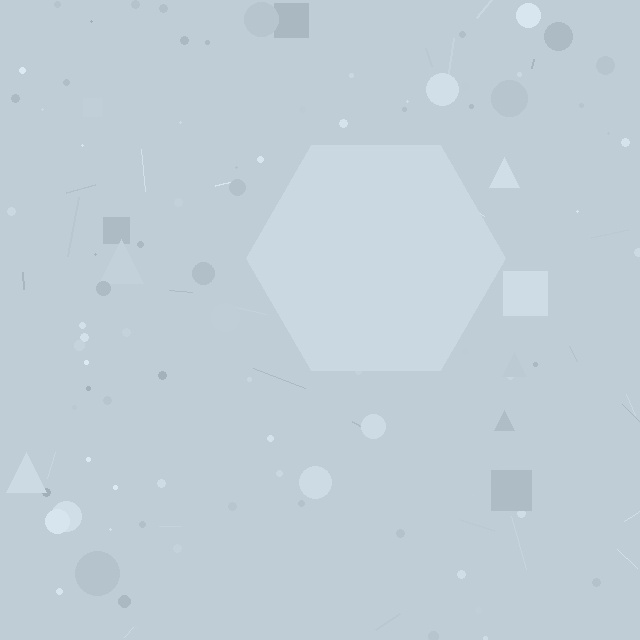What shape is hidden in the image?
A hexagon is hidden in the image.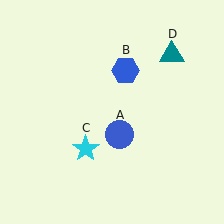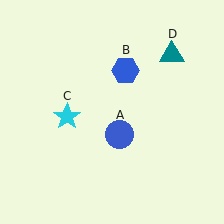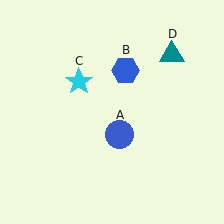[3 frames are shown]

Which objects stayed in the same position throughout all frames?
Blue circle (object A) and blue hexagon (object B) and teal triangle (object D) remained stationary.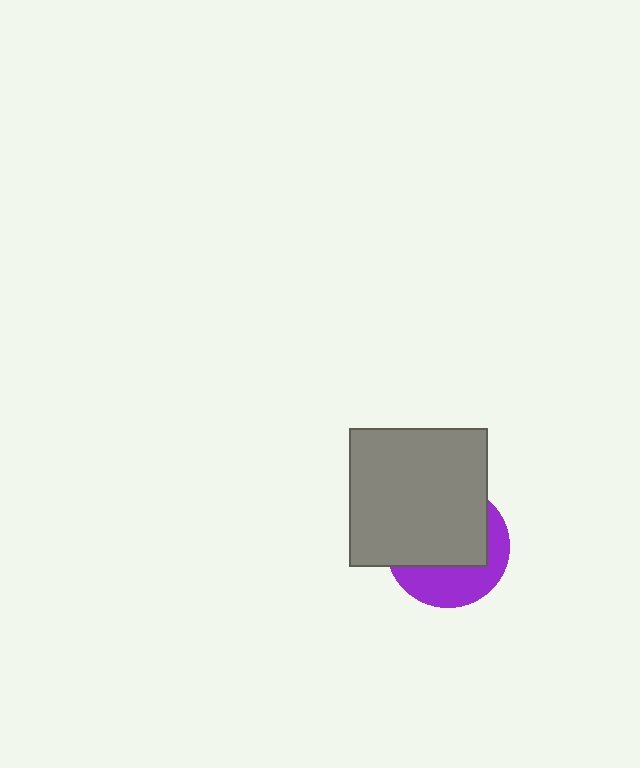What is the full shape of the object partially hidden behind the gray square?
The partially hidden object is a purple circle.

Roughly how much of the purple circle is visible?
A small part of it is visible (roughly 39%).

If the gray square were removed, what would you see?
You would see the complete purple circle.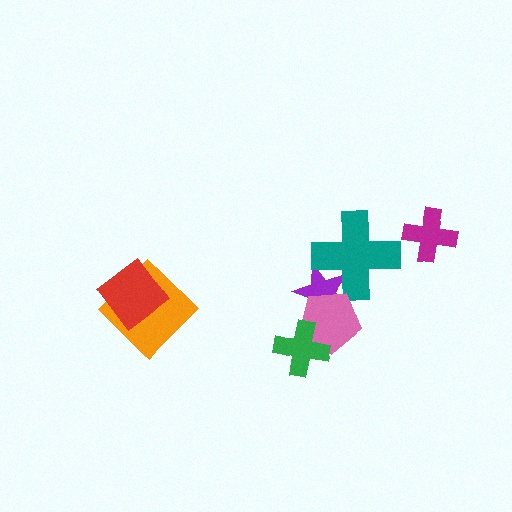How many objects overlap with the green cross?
1 object overlaps with the green cross.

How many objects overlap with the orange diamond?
1 object overlaps with the orange diamond.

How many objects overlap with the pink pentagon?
2 objects overlap with the pink pentagon.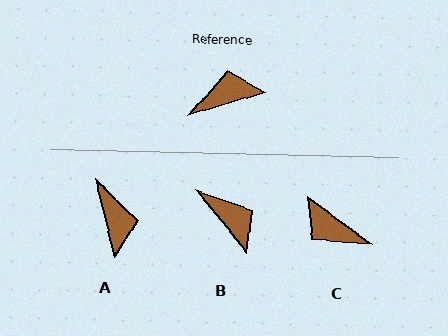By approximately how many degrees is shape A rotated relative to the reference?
Approximately 93 degrees clockwise.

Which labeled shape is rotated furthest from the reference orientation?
C, about 126 degrees away.